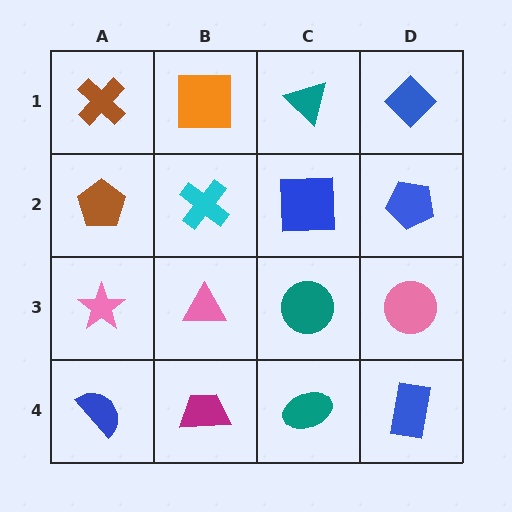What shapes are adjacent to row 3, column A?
A brown pentagon (row 2, column A), a blue semicircle (row 4, column A), a pink triangle (row 3, column B).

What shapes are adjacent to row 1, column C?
A blue square (row 2, column C), an orange square (row 1, column B), a blue diamond (row 1, column D).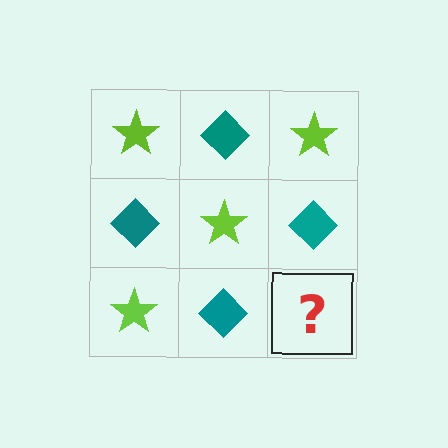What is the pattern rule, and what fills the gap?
The rule is that it alternates lime star and teal diamond in a checkerboard pattern. The gap should be filled with a lime star.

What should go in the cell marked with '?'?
The missing cell should contain a lime star.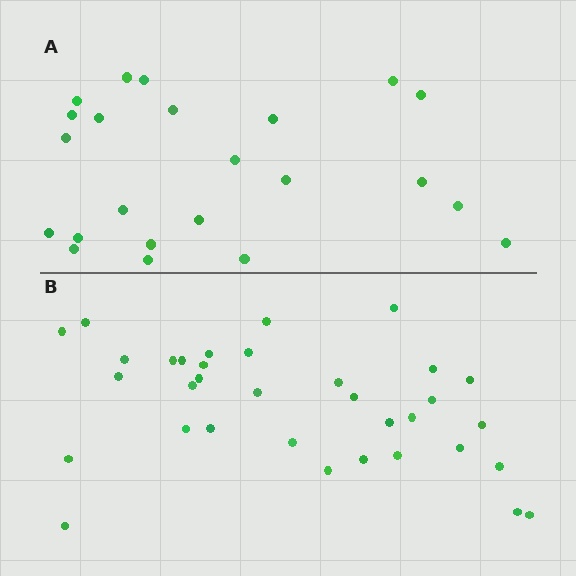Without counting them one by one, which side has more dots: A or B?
Region B (the bottom region) has more dots.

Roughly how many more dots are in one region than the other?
Region B has roughly 12 or so more dots than region A.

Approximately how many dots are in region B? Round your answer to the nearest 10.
About 30 dots. (The exact count is 34, which rounds to 30.)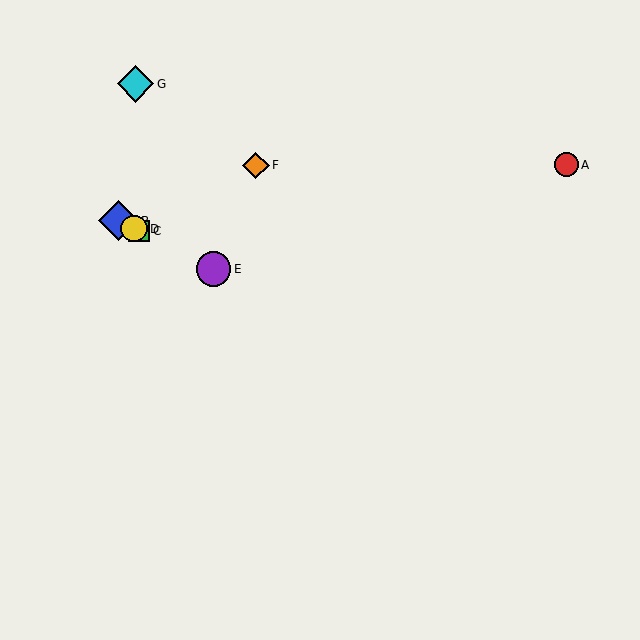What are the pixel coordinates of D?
Object D is at (134, 229).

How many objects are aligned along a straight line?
4 objects (B, C, D, E) are aligned along a straight line.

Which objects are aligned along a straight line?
Objects B, C, D, E are aligned along a straight line.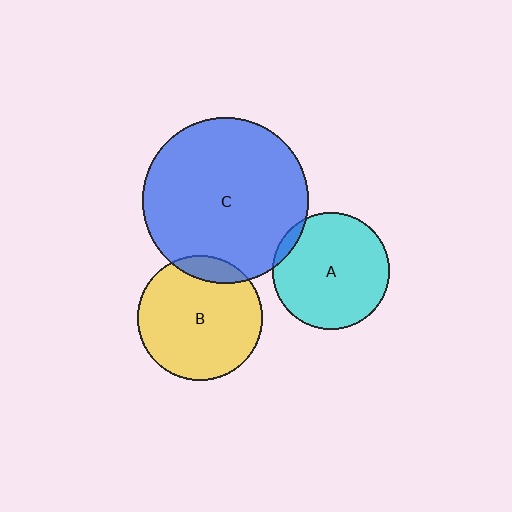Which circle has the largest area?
Circle C (blue).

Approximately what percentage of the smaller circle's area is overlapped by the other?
Approximately 10%.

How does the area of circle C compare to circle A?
Approximately 2.0 times.